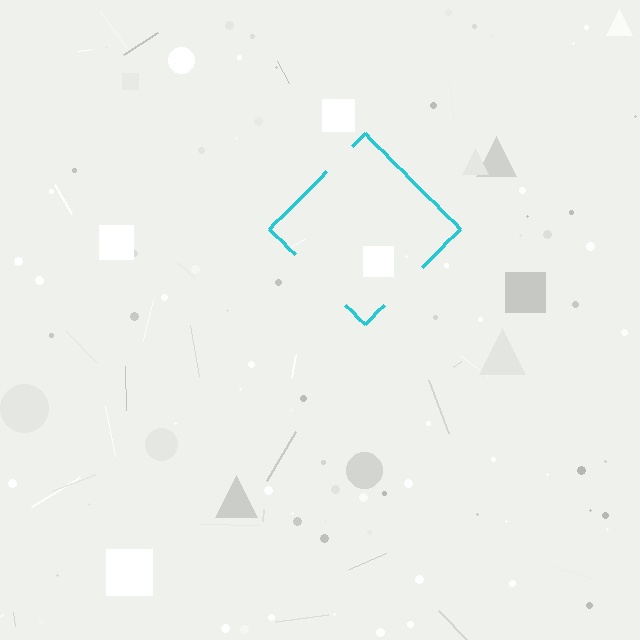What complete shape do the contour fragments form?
The contour fragments form a diamond.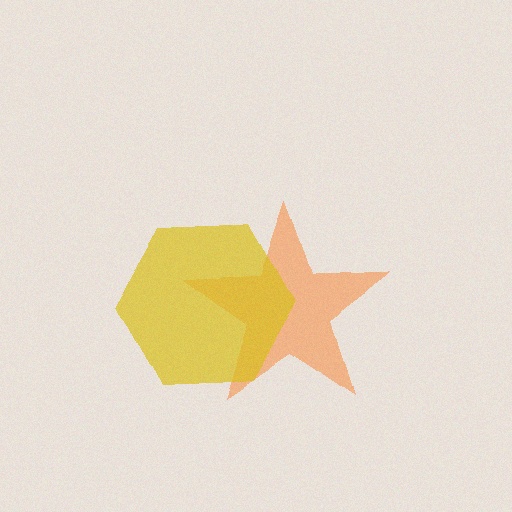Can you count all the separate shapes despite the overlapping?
Yes, there are 2 separate shapes.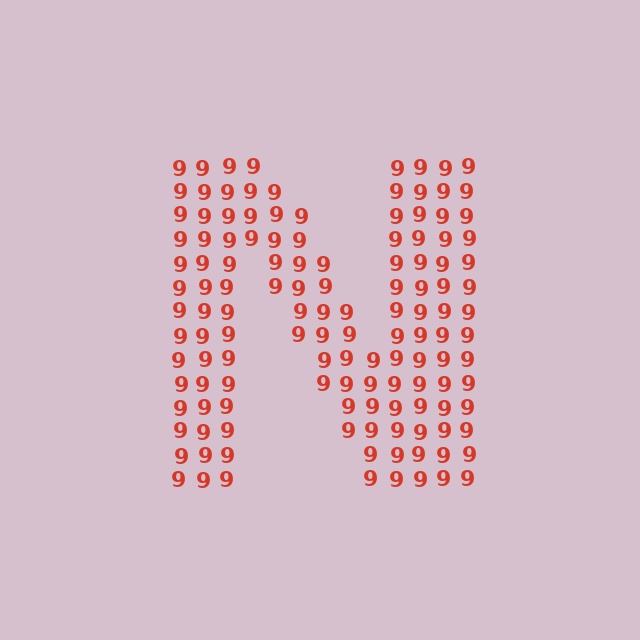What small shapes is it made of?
It is made of small digit 9's.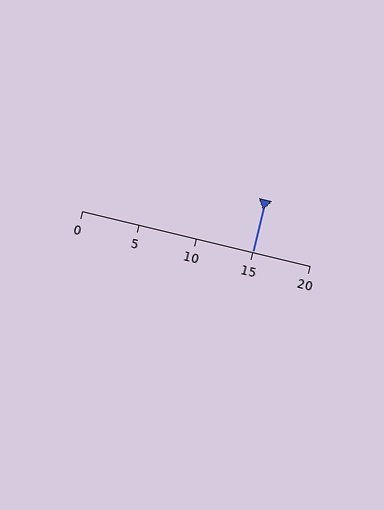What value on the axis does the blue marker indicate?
The marker indicates approximately 15.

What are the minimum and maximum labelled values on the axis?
The axis runs from 0 to 20.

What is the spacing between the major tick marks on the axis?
The major ticks are spaced 5 apart.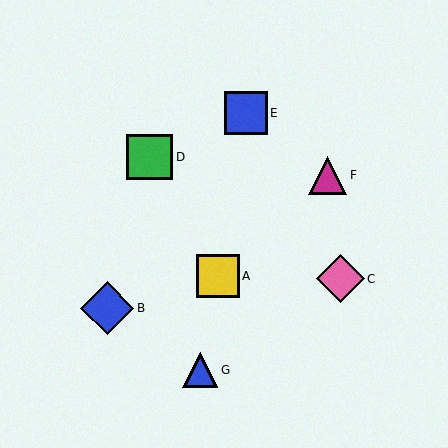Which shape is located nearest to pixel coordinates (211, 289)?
The yellow square (labeled A) at (218, 276) is nearest to that location.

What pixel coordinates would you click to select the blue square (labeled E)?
Click at (245, 113) to select the blue square E.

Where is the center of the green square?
The center of the green square is at (150, 157).